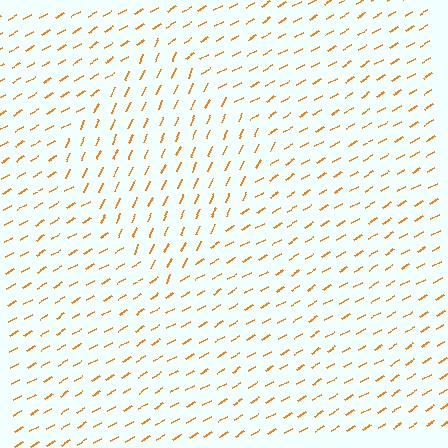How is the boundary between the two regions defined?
The boundary is defined purely by a change in line orientation (approximately 36 degrees difference). All lines are the same color and thickness.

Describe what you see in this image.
The image is filled with small orange line segments. A diamond region in the image has lines oriented differently from the surrounding lines, creating a visible texture boundary.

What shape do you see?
I see a diamond.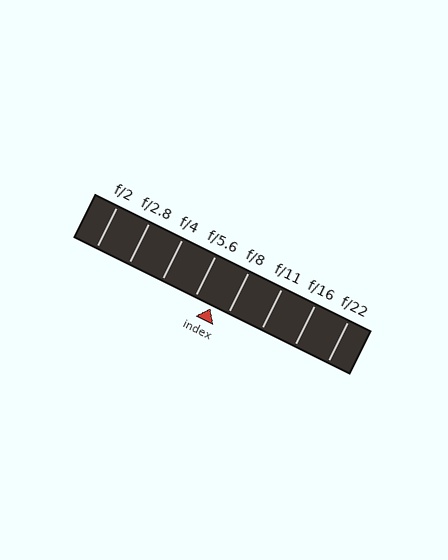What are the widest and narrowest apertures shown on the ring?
The widest aperture shown is f/2 and the narrowest is f/22.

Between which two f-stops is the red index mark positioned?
The index mark is between f/5.6 and f/8.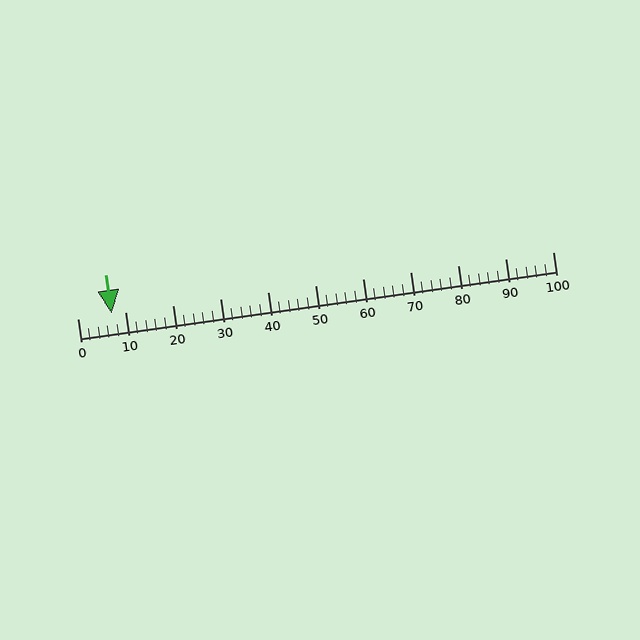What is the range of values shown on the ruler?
The ruler shows values from 0 to 100.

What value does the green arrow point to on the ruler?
The green arrow points to approximately 7.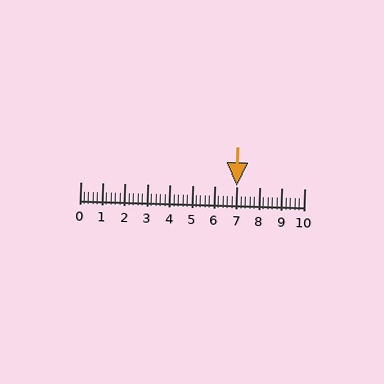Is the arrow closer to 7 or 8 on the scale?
The arrow is closer to 7.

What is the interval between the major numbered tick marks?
The major tick marks are spaced 1 units apart.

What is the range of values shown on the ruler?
The ruler shows values from 0 to 10.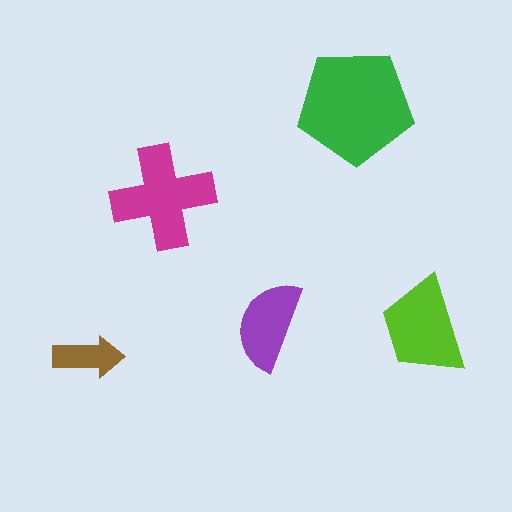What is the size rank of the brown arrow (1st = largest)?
5th.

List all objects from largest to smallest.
The green pentagon, the magenta cross, the lime trapezoid, the purple semicircle, the brown arrow.